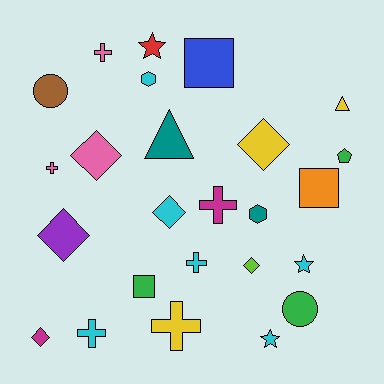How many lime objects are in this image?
There is 1 lime object.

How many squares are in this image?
There are 3 squares.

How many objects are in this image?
There are 25 objects.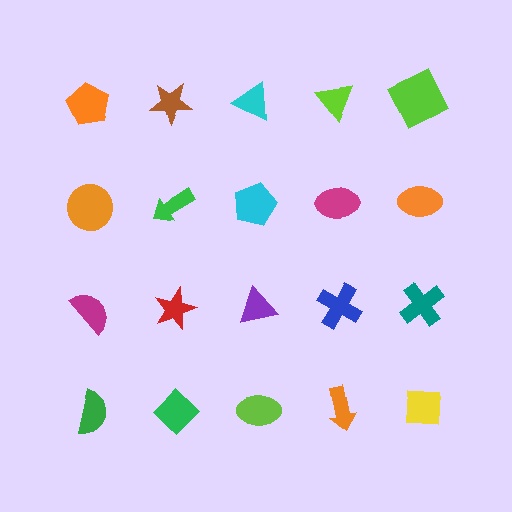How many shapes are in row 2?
5 shapes.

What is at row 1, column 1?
An orange pentagon.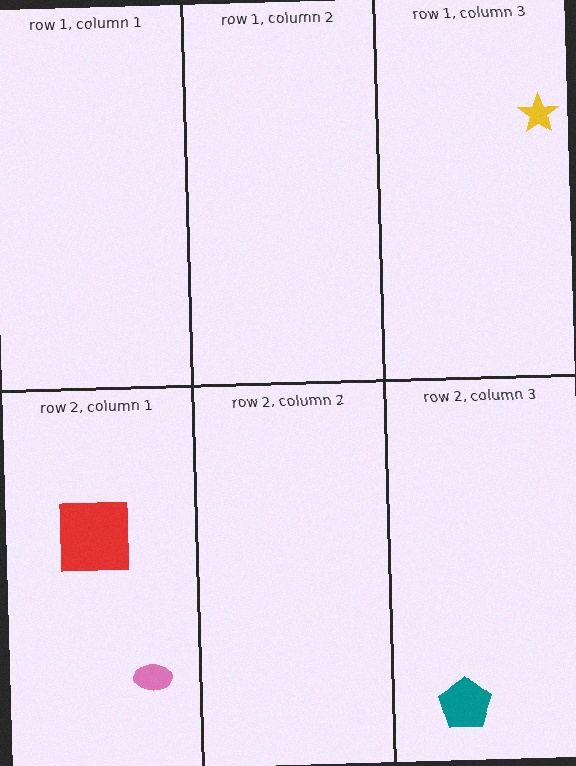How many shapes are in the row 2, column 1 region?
2.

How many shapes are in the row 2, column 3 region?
1.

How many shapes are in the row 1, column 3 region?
1.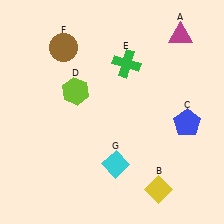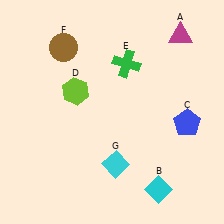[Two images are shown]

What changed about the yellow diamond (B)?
In Image 1, B is yellow. In Image 2, it changed to cyan.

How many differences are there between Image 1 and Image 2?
There is 1 difference between the two images.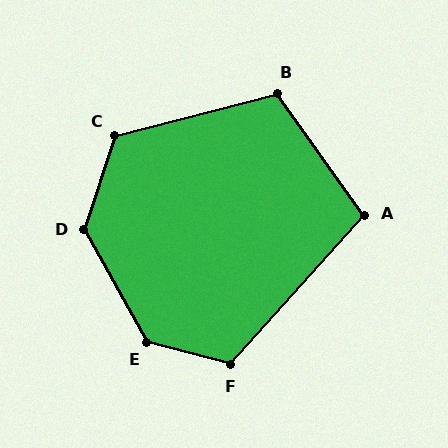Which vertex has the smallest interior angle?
A, at approximately 102 degrees.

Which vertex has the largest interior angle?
E, at approximately 135 degrees.